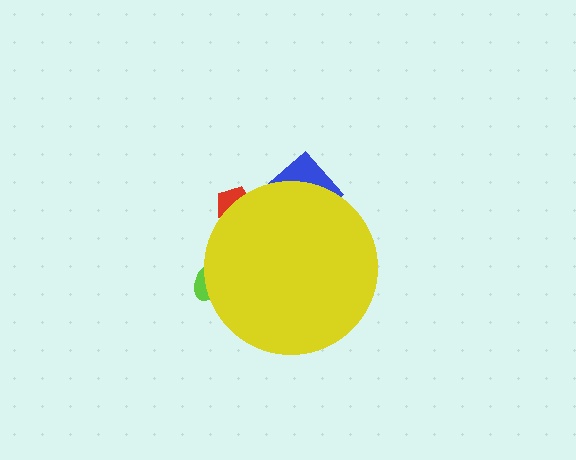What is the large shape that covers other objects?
A yellow circle.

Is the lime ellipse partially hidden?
Yes, the lime ellipse is partially hidden behind the yellow circle.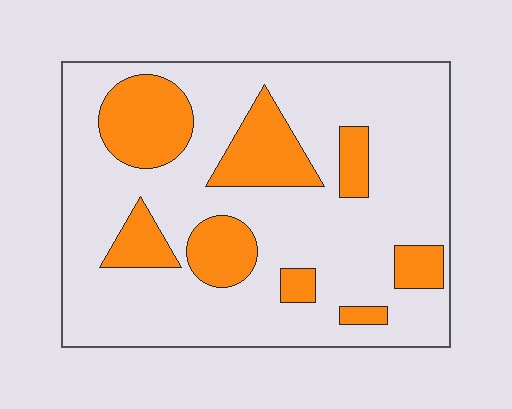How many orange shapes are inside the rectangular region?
8.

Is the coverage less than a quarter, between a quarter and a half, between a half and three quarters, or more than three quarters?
Less than a quarter.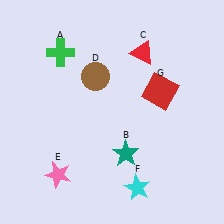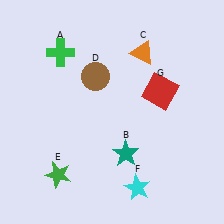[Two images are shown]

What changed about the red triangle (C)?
In Image 1, C is red. In Image 2, it changed to orange.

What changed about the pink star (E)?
In Image 1, E is pink. In Image 2, it changed to green.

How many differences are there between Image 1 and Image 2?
There are 2 differences between the two images.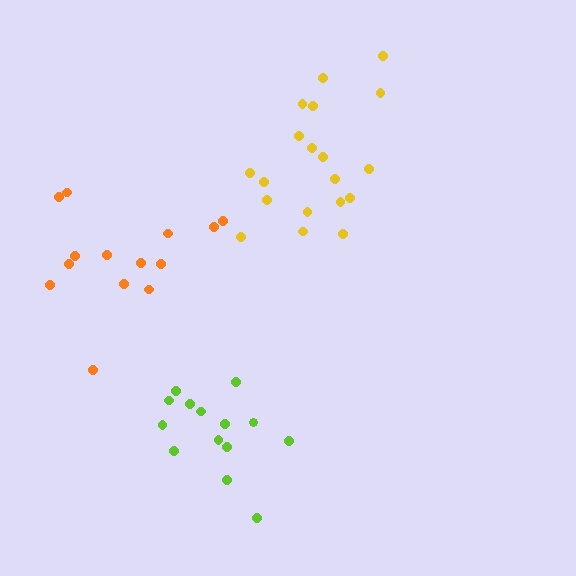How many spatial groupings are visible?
There are 3 spatial groupings.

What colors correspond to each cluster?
The clusters are colored: yellow, lime, orange.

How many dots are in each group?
Group 1: 19 dots, Group 2: 14 dots, Group 3: 14 dots (47 total).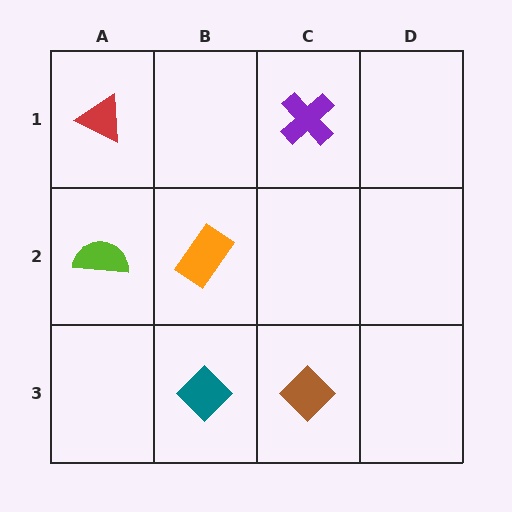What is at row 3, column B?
A teal diamond.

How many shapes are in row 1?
2 shapes.